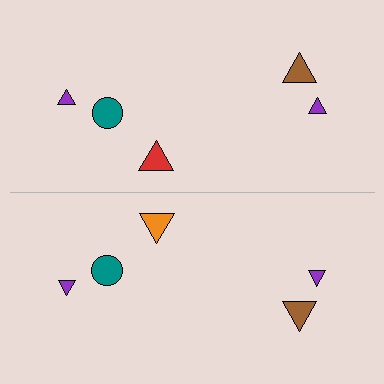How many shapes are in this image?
There are 10 shapes in this image.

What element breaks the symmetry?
The orange triangle on the bottom side breaks the symmetry — its mirror counterpart is red.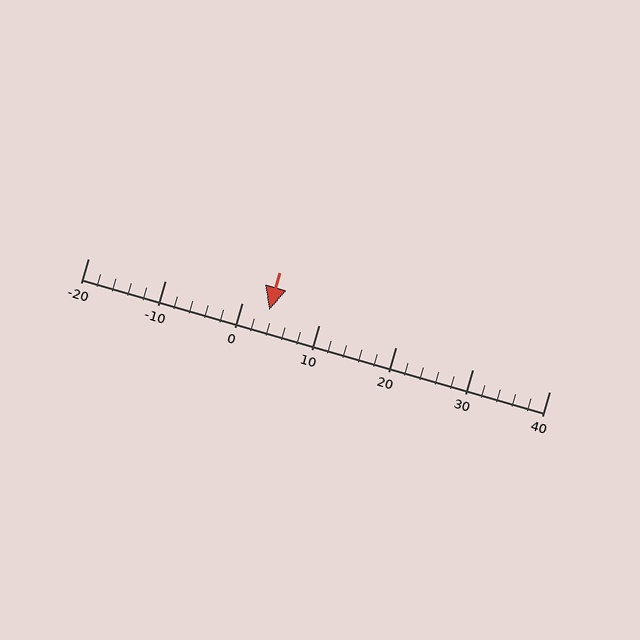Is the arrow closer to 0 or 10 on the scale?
The arrow is closer to 0.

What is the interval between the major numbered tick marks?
The major tick marks are spaced 10 units apart.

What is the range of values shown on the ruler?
The ruler shows values from -20 to 40.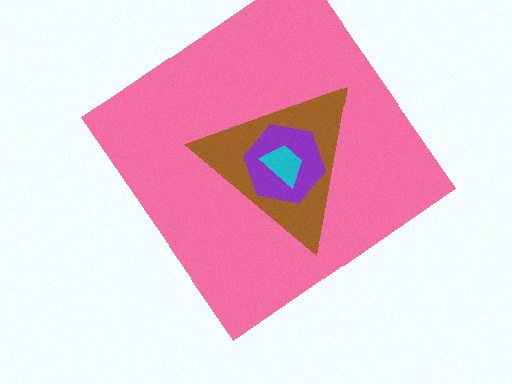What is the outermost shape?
The pink diamond.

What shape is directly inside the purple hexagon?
The cyan trapezoid.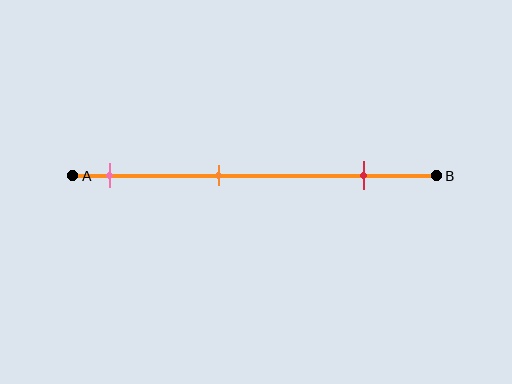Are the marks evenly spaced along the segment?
Yes, the marks are approximately evenly spaced.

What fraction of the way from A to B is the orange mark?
The orange mark is approximately 40% (0.4) of the way from A to B.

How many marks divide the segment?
There are 3 marks dividing the segment.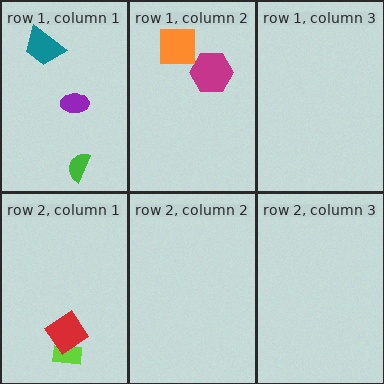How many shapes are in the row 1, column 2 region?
2.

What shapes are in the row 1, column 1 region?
The purple ellipse, the teal trapezoid, the green semicircle.